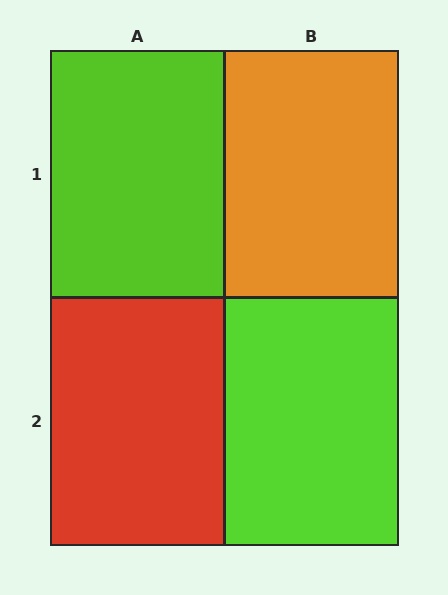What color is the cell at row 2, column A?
Red.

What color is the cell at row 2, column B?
Lime.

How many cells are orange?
1 cell is orange.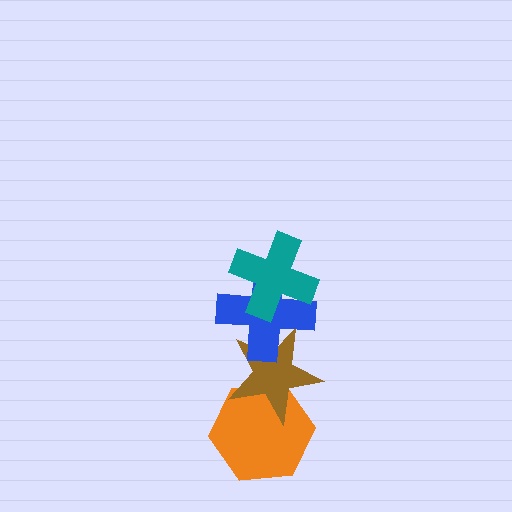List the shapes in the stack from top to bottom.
From top to bottom: the teal cross, the blue cross, the brown star, the orange hexagon.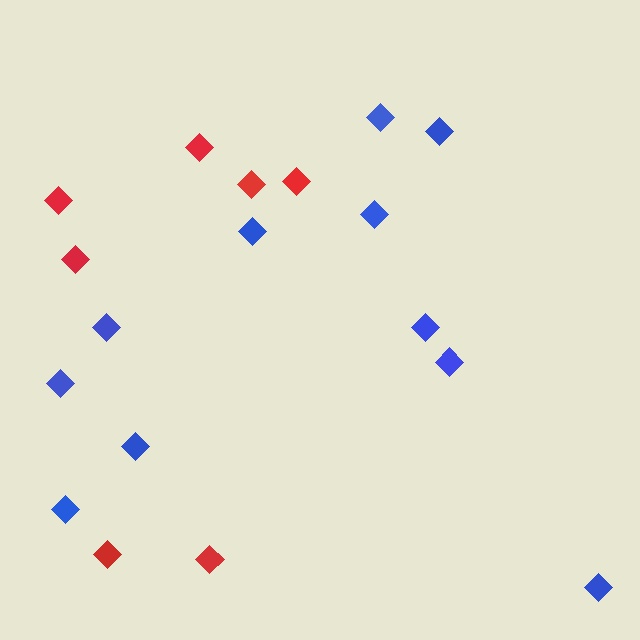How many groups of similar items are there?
There are 2 groups: one group of red diamonds (7) and one group of blue diamonds (11).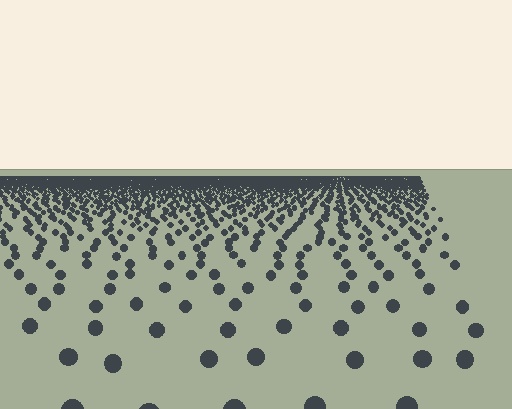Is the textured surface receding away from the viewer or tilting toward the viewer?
The surface is receding away from the viewer. Texture elements get smaller and denser toward the top.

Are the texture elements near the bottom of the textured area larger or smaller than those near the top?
Larger. Near the bottom, elements are closer to the viewer and appear at a bigger on-screen size.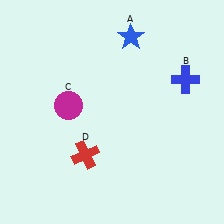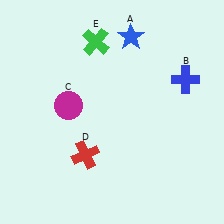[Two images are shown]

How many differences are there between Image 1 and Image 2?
There is 1 difference between the two images.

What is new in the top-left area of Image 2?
A green cross (E) was added in the top-left area of Image 2.